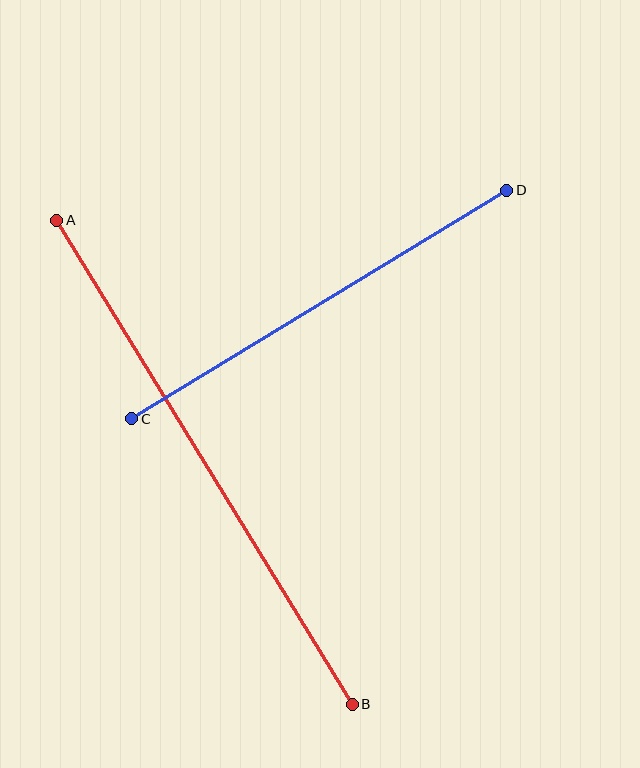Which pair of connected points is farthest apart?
Points A and B are farthest apart.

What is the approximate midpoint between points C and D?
The midpoint is at approximately (319, 305) pixels.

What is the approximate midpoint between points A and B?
The midpoint is at approximately (204, 462) pixels.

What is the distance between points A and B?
The distance is approximately 567 pixels.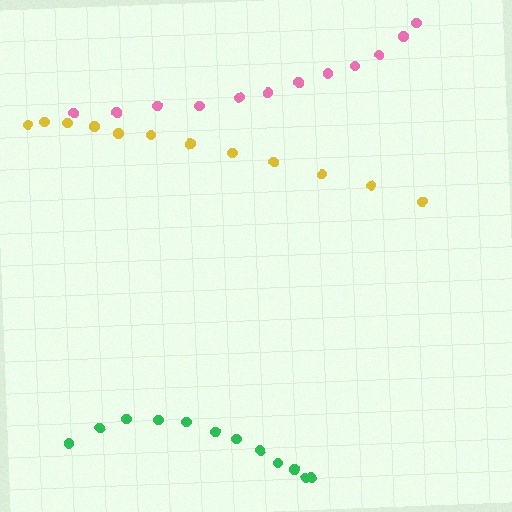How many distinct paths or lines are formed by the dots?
There are 3 distinct paths.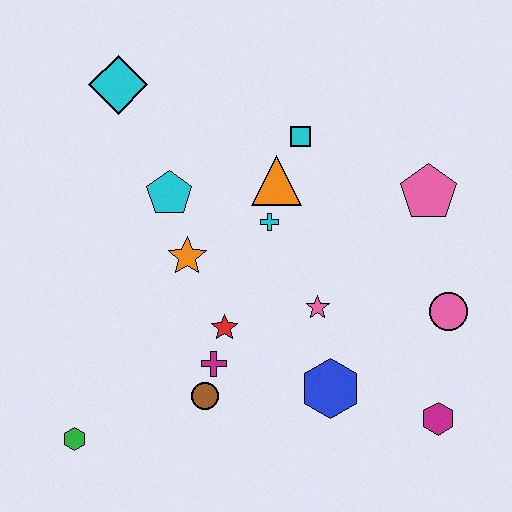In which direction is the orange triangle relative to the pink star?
The orange triangle is above the pink star.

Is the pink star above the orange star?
No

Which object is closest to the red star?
The magenta cross is closest to the red star.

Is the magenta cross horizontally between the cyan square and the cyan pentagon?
Yes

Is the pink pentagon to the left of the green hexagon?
No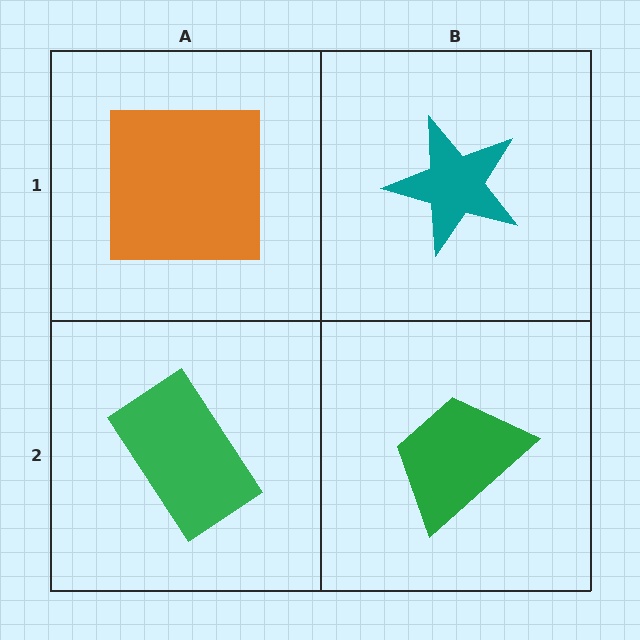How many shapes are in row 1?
2 shapes.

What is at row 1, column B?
A teal star.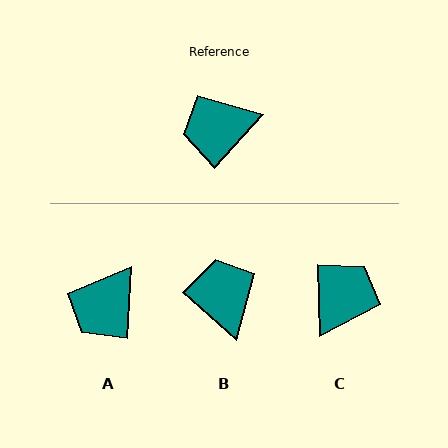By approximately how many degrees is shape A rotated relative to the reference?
Approximately 39 degrees counter-clockwise.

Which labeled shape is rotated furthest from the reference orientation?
C, about 136 degrees away.